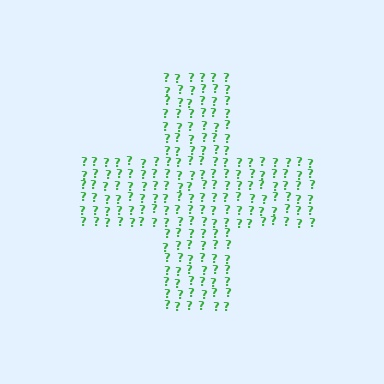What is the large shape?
The large shape is a cross.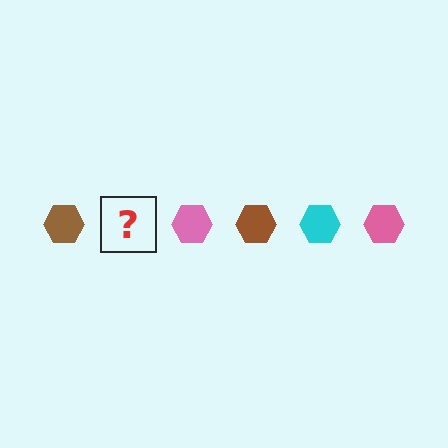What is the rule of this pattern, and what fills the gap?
The rule is that the pattern cycles through brown, cyan, pink hexagons. The gap should be filled with a cyan hexagon.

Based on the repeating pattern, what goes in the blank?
The blank should be a cyan hexagon.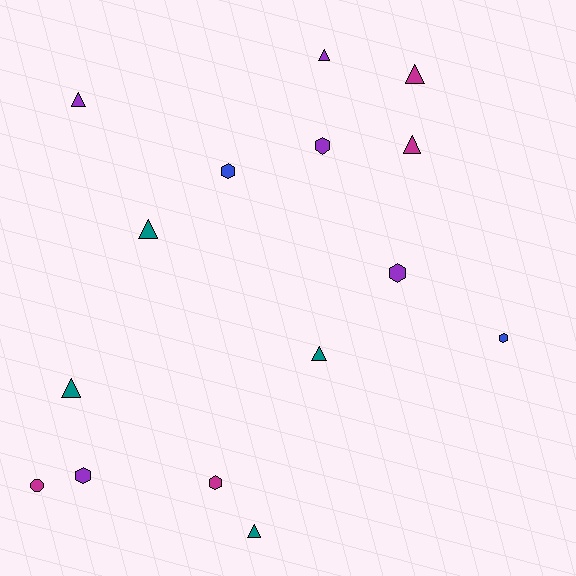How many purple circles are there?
There are no purple circles.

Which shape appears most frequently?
Triangle, with 8 objects.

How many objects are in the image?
There are 15 objects.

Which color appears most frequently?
Purple, with 5 objects.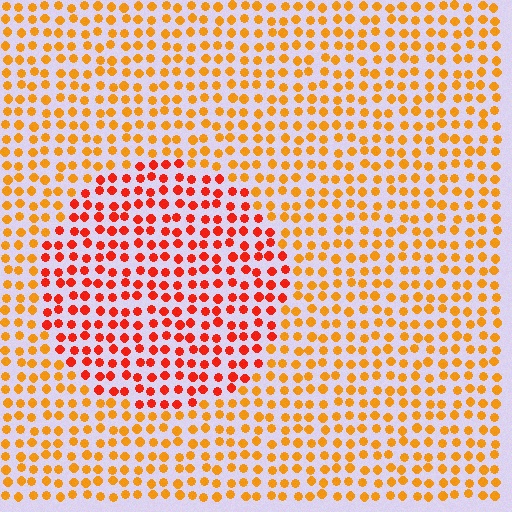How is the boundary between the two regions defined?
The boundary is defined purely by a slight shift in hue (about 32 degrees). Spacing, size, and orientation are identical on both sides.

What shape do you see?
I see a circle.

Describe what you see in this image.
The image is filled with small orange elements in a uniform arrangement. A circle-shaped region is visible where the elements are tinted to a slightly different hue, forming a subtle color boundary.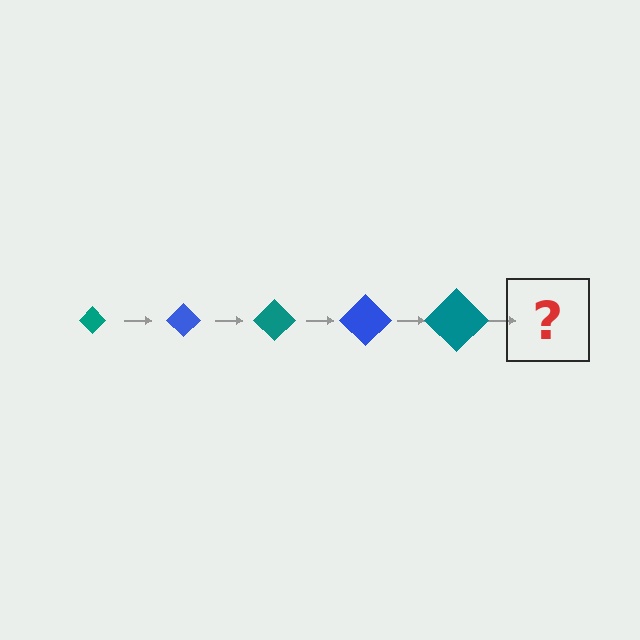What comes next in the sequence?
The next element should be a blue diamond, larger than the previous one.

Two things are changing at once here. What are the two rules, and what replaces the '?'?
The two rules are that the diamond grows larger each step and the color cycles through teal and blue. The '?' should be a blue diamond, larger than the previous one.